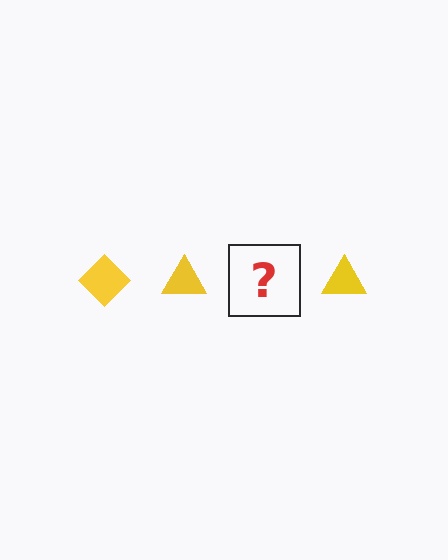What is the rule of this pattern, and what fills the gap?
The rule is that the pattern cycles through diamond, triangle shapes in yellow. The gap should be filled with a yellow diamond.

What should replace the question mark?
The question mark should be replaced with a yellow diamond.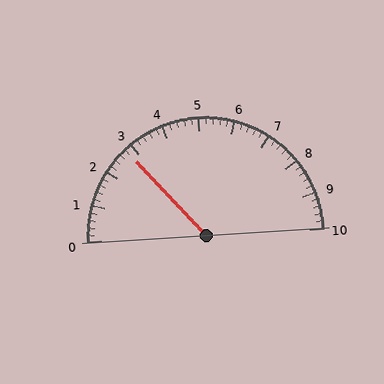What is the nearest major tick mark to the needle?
The nearest major tick mark is 3.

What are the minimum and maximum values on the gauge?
The gauge ranges from 0 to 10.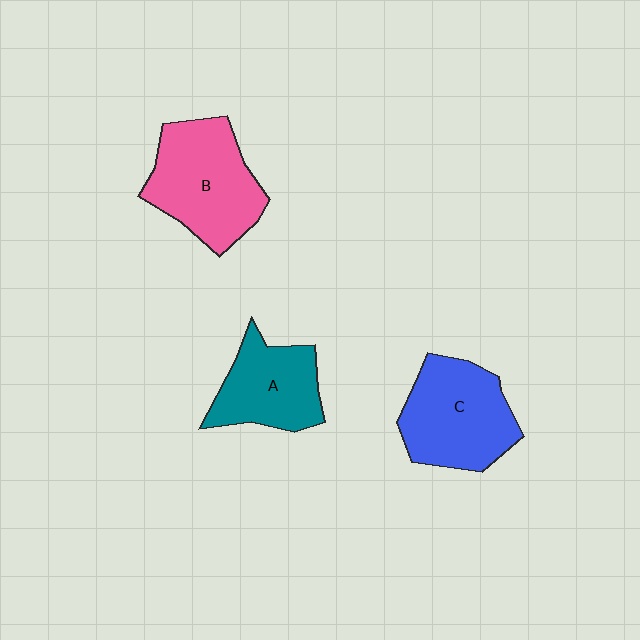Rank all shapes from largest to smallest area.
From largest to smallest: B (pink), C (blue), A (teal).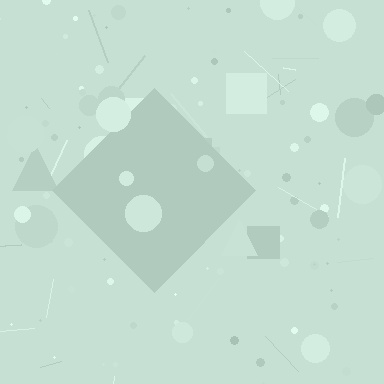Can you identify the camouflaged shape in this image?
The camouflaged shape is a diamond.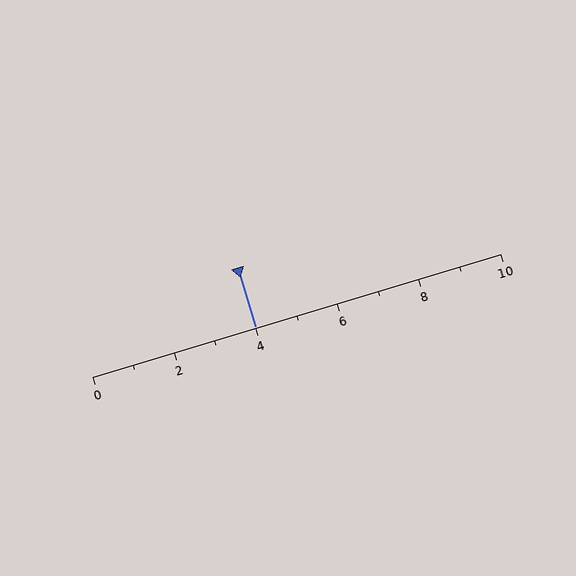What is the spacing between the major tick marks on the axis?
The major ticks are spaced 2 apart.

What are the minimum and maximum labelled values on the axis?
The axis runs from 0 to 10.